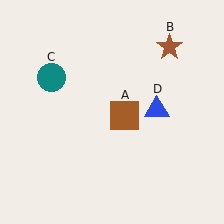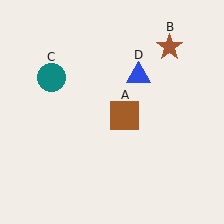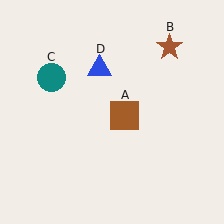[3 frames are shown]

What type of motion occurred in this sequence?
The blue triangle (object D) rotated counterclockwise around the center of the scene.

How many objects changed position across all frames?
1 object changed position: blue triangle (object D).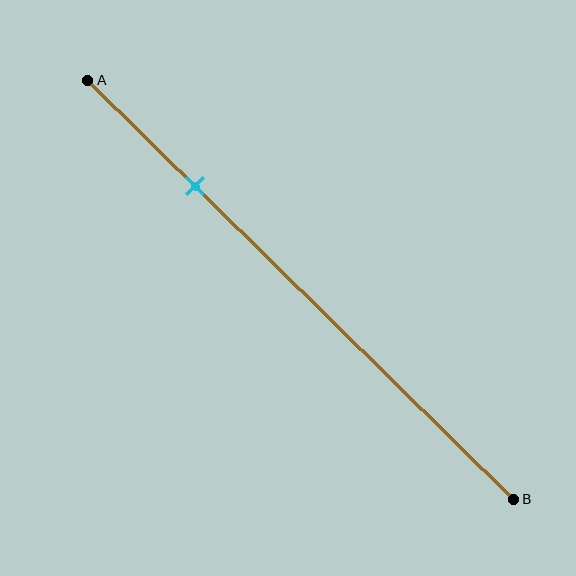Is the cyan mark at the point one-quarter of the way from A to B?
Yes, the mark is approximately at the one-quarter point.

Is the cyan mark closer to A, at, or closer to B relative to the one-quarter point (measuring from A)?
The cyan mark is approximately at the one-quarter point of segment AB.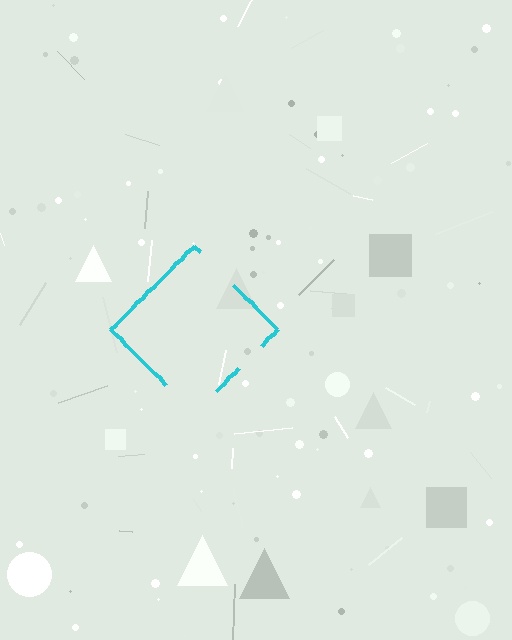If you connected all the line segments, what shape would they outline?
They would outline a diamond.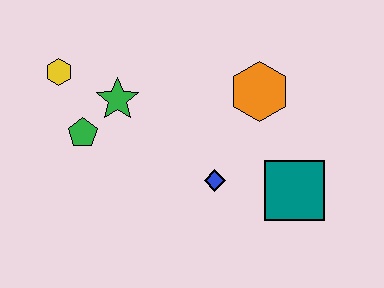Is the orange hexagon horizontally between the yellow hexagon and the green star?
No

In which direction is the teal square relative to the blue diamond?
The teal square is to the right of the blue diamond.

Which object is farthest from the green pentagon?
The teal square is farthest from the green pentagon.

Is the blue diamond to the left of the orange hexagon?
Yes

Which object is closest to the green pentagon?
The green star is closest to the green pentagon.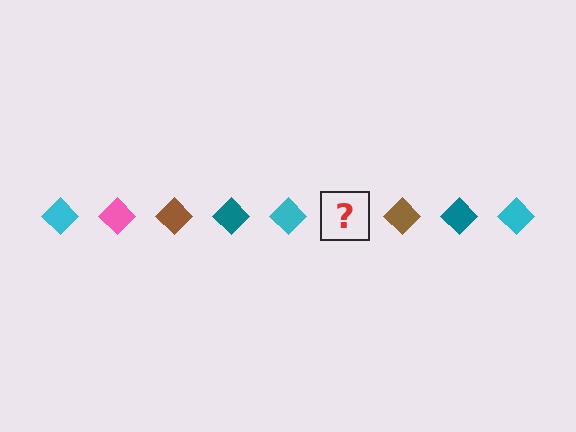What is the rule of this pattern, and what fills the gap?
The rule is that the pattern cycles through cyan, pink, brown, teal diamonds. The gap should be filled with a pink diamond.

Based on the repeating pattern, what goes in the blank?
The blank should be a pink diamond.